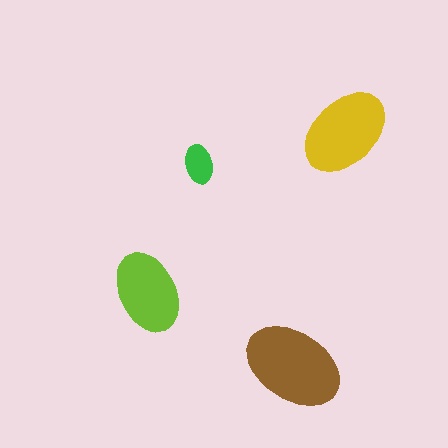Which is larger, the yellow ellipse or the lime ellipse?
The yellow one.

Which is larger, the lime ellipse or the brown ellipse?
The brown one.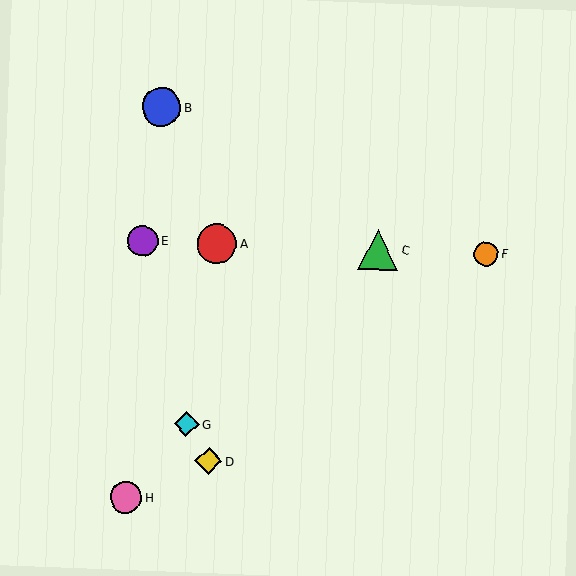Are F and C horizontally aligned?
Yes, both are at y≈254.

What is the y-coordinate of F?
Object F is at y≈254.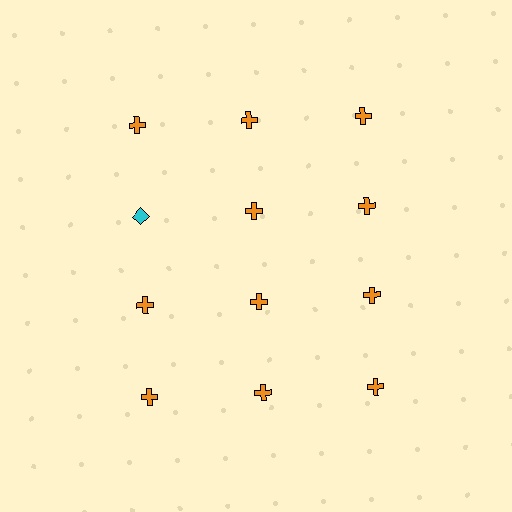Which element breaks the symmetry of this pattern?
The cyan diamond in the second row, leftmost column breaks the symmetry. All other shapes are orange crosses.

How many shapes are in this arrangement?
There are 12 shapes arranged in a grid pattern.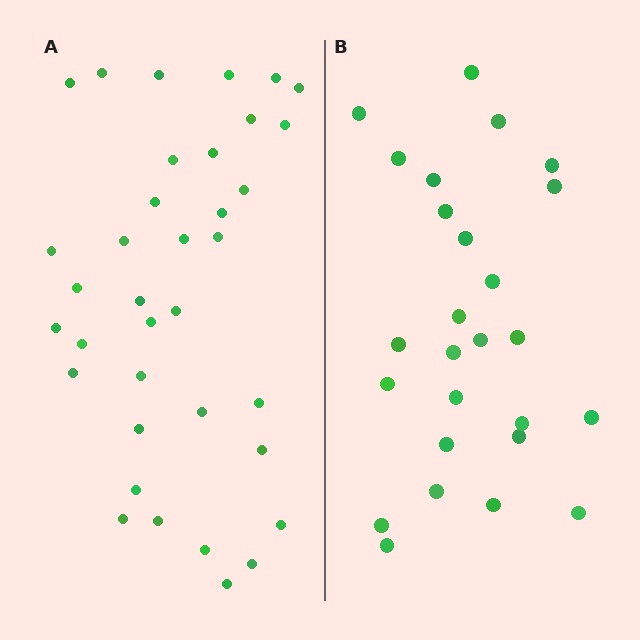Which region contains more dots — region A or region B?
Region A (the left region) has more dots.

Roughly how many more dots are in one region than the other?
Region A has roughly 10 or so more dots than region B.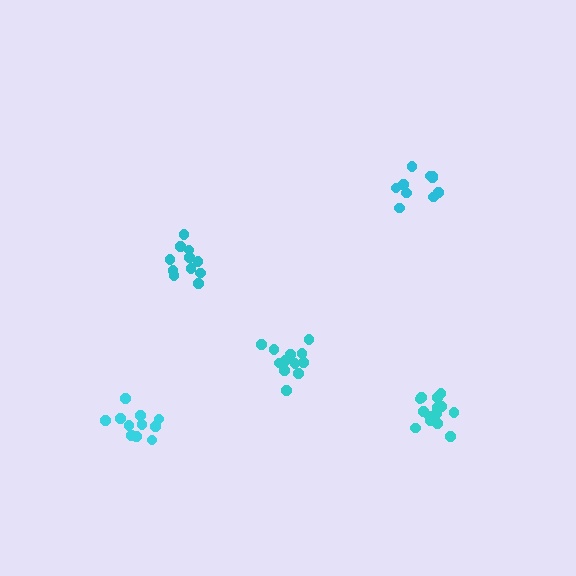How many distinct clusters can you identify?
There are 5 distinct clusters.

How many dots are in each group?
Group 1: 11 dots, Group 2: 11 dots, Group 3: 14 dots, Group 4: 12 dots, Group 5: 10 dots (58 total).